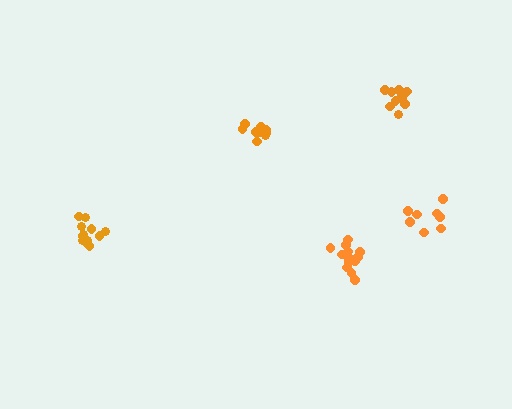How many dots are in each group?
Group 1: 10 dots, Group 2: 14 dots, Group 3: 12 dots, Group 4: 10 dots, Group 5: 8 dots (54 total).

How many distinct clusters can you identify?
There are 5 distinct clusters.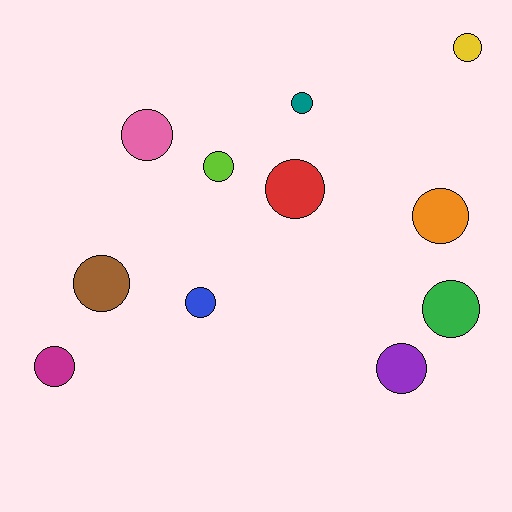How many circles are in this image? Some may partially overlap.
There are 11 circles.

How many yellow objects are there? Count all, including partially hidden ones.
There is 1 yellow object.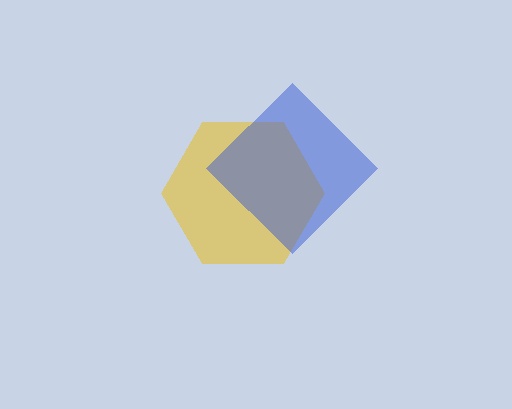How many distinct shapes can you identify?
There are 2 distinct shapes: a yellow hexagon, a blue diamond.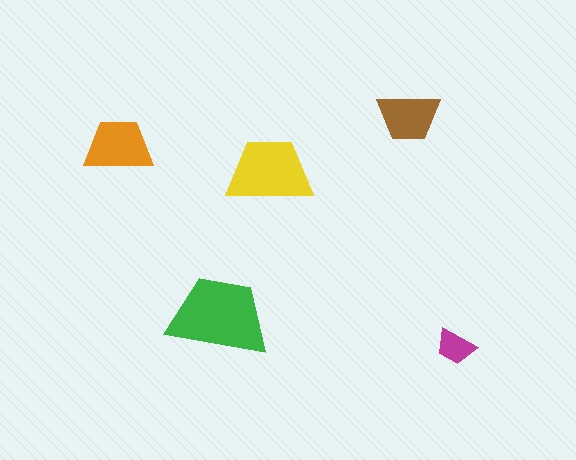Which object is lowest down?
The magenta trapezoid is bottommost.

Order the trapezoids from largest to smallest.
the green one, the yellow one, the orange one, the brown one, the magenta one.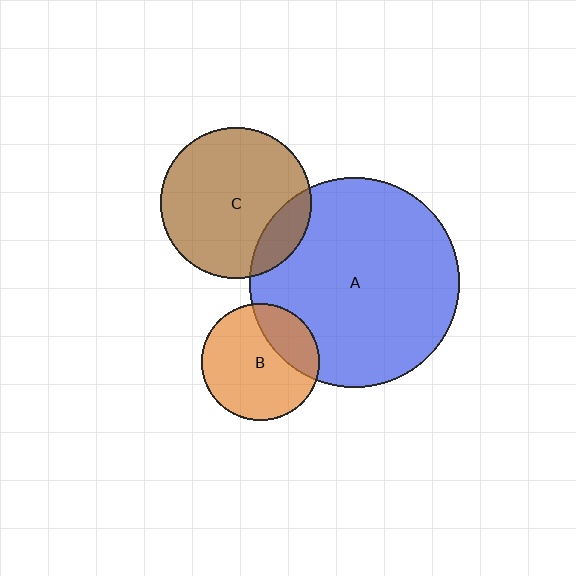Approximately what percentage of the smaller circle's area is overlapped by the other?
Approximately 15%.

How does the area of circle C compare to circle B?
Approximately 1.6 times.